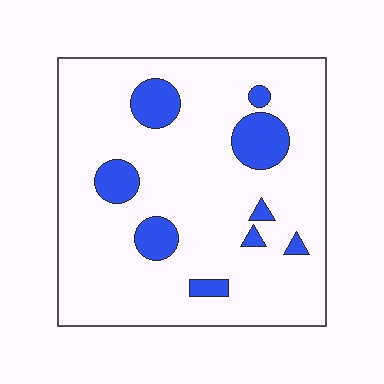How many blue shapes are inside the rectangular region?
9.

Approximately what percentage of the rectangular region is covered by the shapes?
Approximately 15%.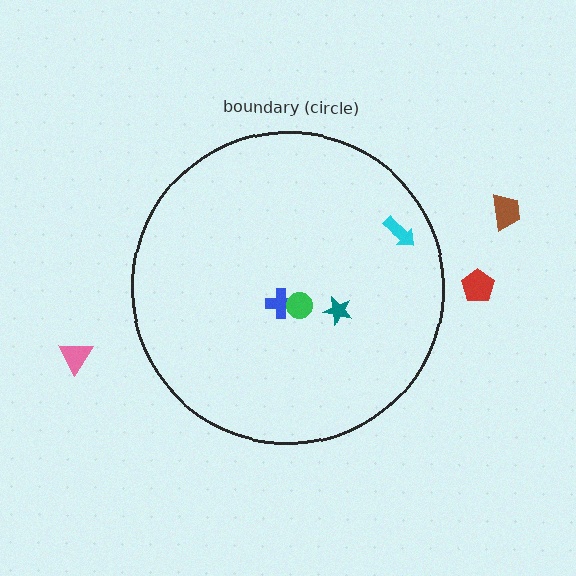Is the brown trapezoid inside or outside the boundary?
Outside.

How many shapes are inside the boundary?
4 inside, 3 outside.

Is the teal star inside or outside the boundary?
Inside.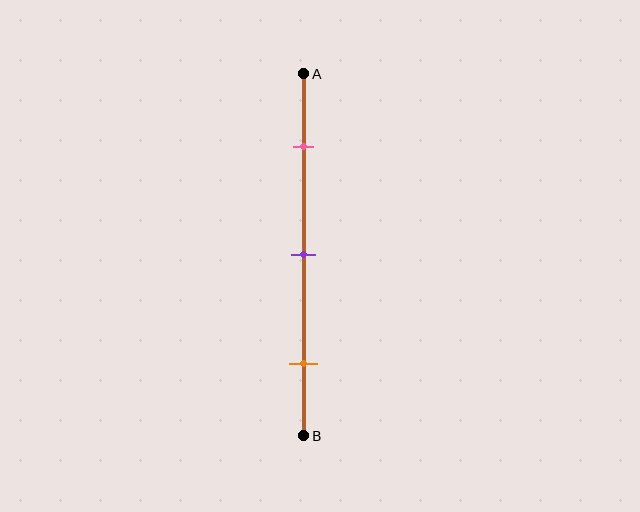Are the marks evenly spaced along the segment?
Yes, the marks are approximately evenly spaced.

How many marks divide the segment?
There are 3 marks dividing the segment.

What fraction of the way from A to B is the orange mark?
The orange mark is approximately 80% (0.8) of the way from A to B.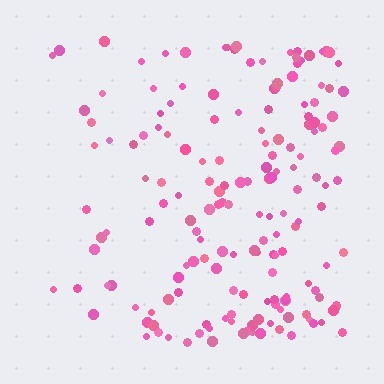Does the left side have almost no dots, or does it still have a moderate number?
Still a moderate number, just noticeably fewer than the right.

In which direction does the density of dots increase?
From left to right, with the right side densest.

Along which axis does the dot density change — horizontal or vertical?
Horizontal.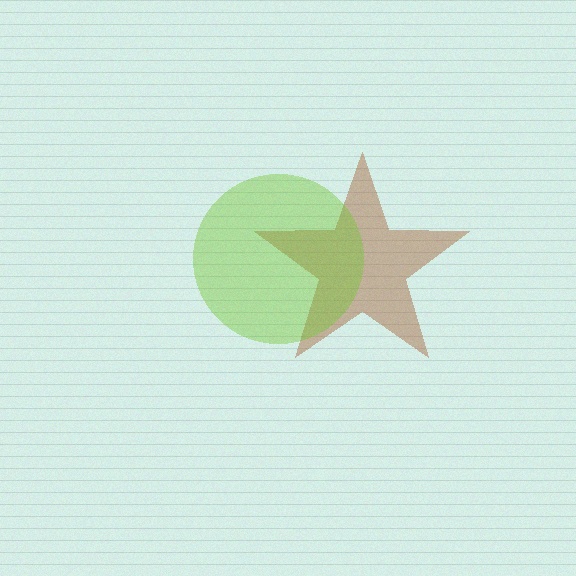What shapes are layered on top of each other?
The layered shapes are: a brown star, a lime circle.